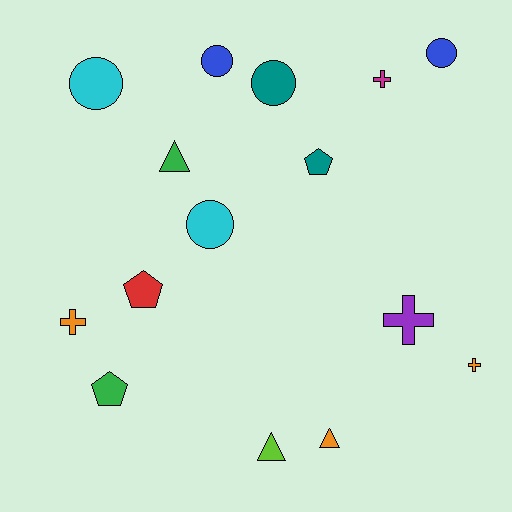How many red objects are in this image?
There is 1 red object.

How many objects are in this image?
There are 15 objects.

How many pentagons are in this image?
There are 3 pentagons.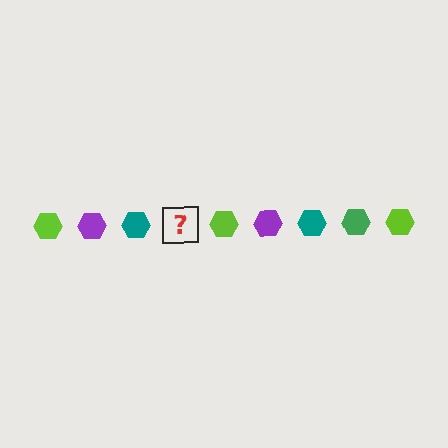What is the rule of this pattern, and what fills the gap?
The rule is that the pattern cycles through lime, purple, teal, green hexagons. The gap should be filled with a green hexagon.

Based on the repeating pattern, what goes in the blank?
The blank should be a green hexagon.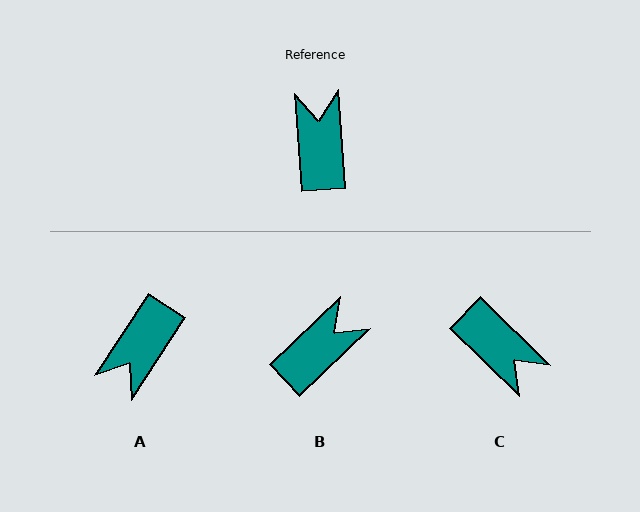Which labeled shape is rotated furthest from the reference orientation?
A, about 142 degrees away.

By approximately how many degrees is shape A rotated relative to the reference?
Approximately 142 degrees counter-clockwise.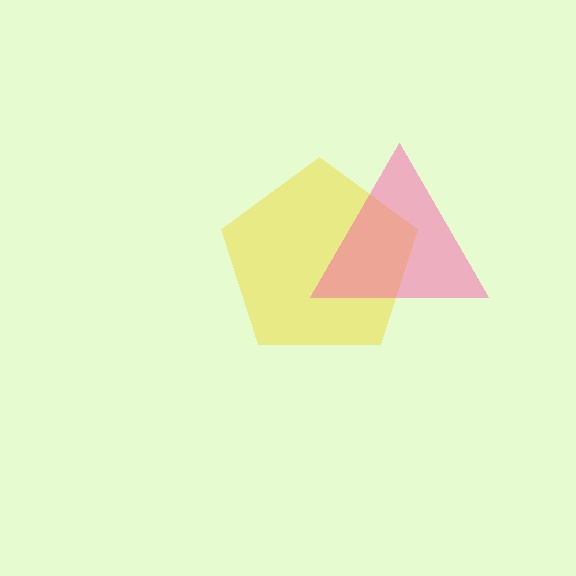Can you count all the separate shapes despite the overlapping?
Yes, there are 2 separate shapes.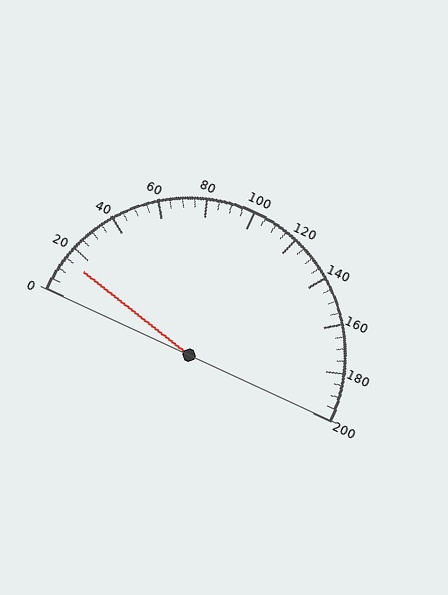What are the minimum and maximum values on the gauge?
The gauge ranges from 0 to 200.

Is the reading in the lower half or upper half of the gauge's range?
The reading is in the lower half of the range (0 to 200).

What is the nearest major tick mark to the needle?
The nearest major tick mark is 20.